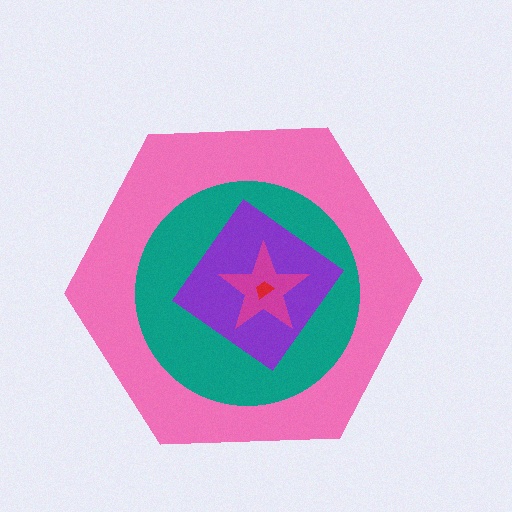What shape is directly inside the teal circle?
The purple diamond.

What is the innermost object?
The red trapezoid.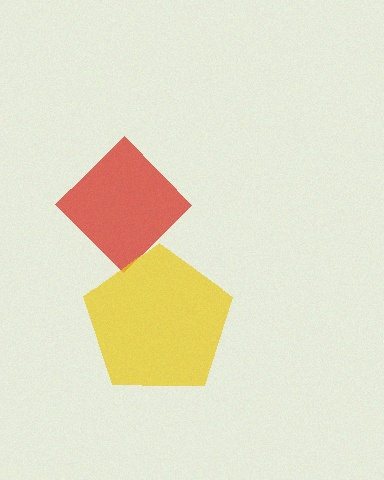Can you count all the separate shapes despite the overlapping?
Yes, there are 2 separate shapes.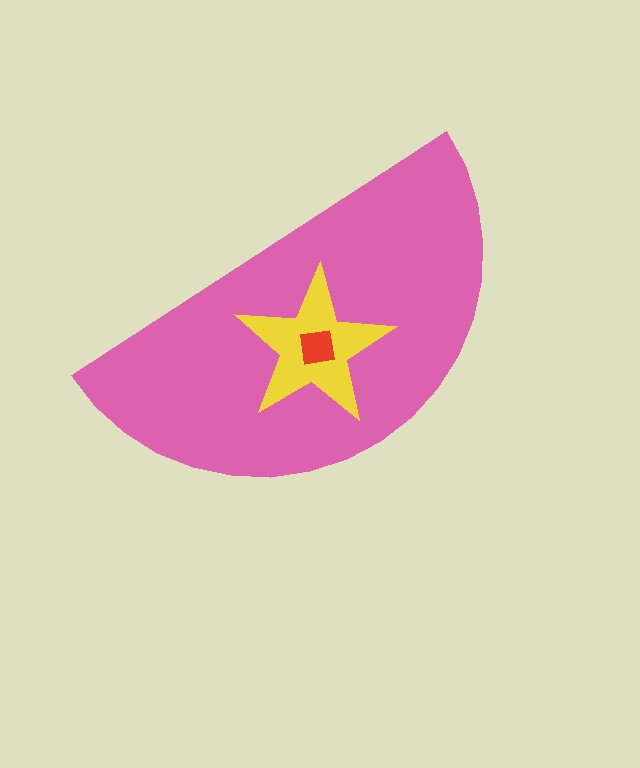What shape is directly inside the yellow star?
The red square.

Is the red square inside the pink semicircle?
Yes.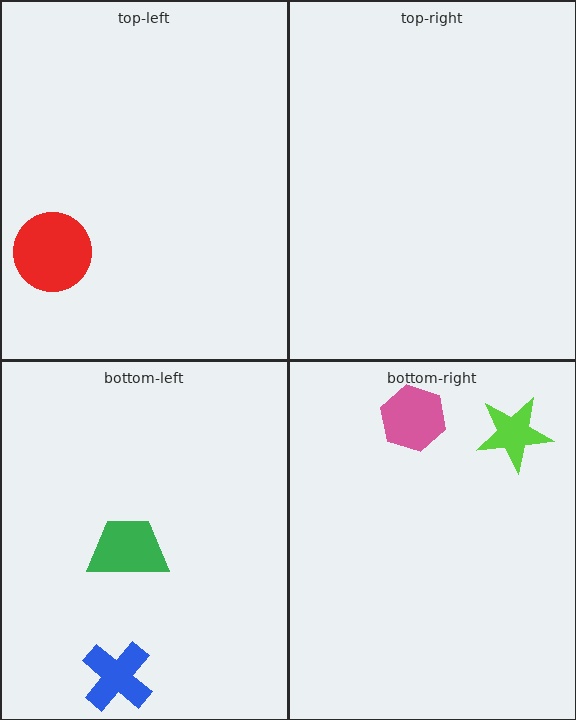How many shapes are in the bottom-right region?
2.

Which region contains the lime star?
The bottom-right region.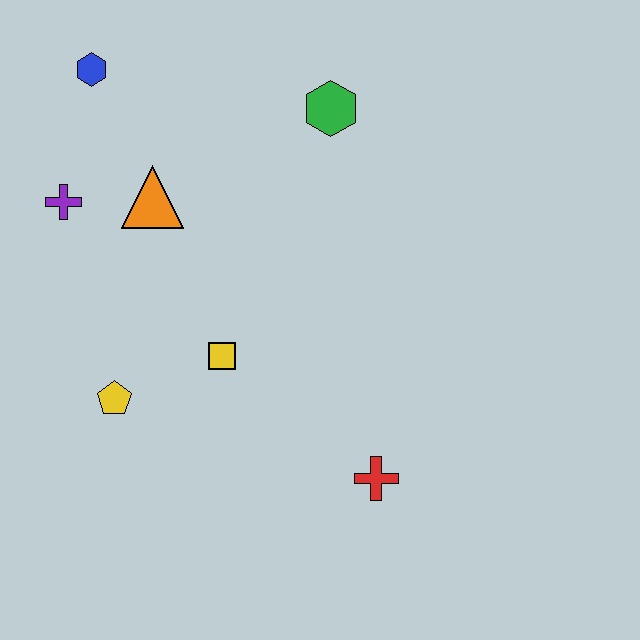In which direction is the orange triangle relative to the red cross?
The orange triangle is above the red cross.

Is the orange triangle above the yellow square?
Yes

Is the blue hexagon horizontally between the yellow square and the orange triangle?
No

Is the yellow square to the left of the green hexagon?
Yes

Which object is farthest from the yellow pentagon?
The green hexagon is farthest from the yellow pentagon.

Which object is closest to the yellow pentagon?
The yellow square is closest to the yellow pentagon.